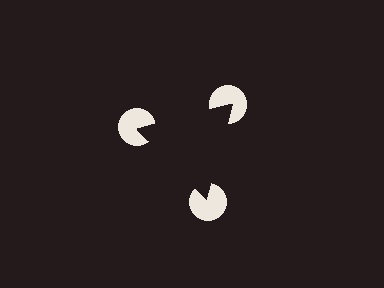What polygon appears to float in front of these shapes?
An illusory triangle — its edges are inferred from the aligned wedge cuts in the pac-man discs, not physically drawn.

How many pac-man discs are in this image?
There are 3 — one at each vertex of the illusory triangle.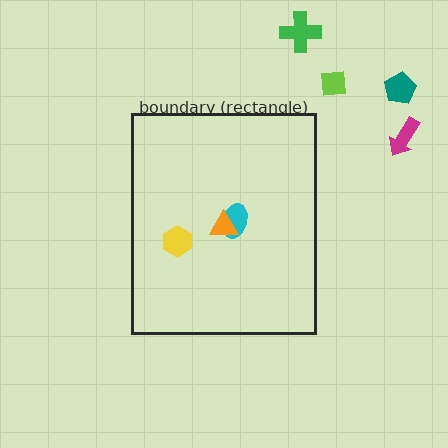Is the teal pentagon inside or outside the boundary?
Outside.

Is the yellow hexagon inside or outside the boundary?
Inside.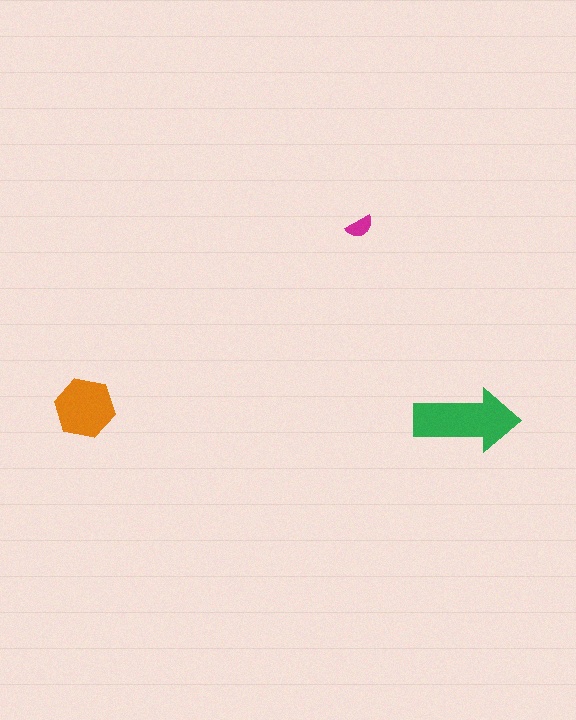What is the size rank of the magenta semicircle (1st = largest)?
3rd.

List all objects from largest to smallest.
The green arrow, the orange hexagon, the magenta semicircle.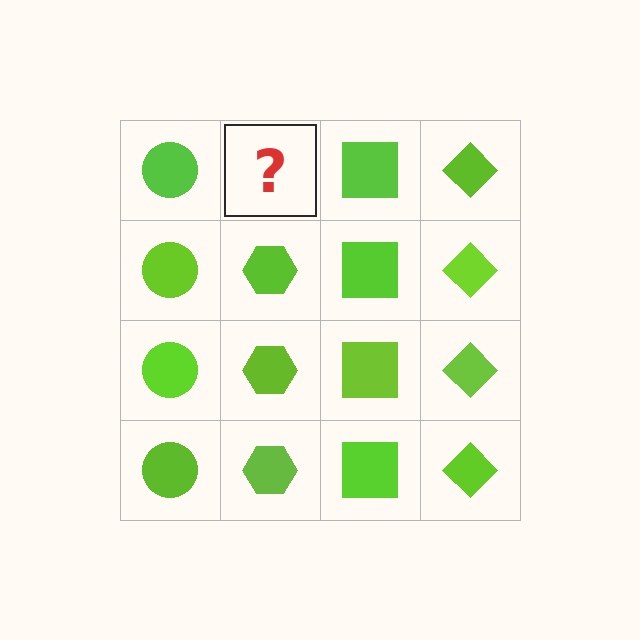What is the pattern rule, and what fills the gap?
The rule is that each column has a consistent shape. The gap should be filled with a lime hexagon.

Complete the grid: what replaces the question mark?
The question mark should be replaced with a lime hexagon.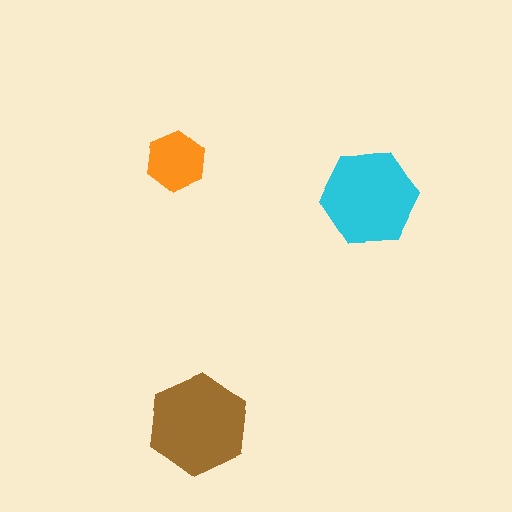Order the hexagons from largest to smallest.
the brown one, the cyan one, the orange one.